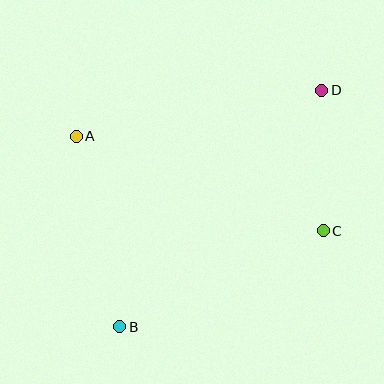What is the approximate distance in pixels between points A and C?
The distance between A and C is approximately 265 pixels.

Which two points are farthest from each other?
Points B and D are farthest from each other.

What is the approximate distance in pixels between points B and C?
The distance between B and C is approximately 225 pixels.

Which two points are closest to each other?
Points C and D are closest to each other.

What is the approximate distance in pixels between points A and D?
The distance between A and D is approximately 250 pixels.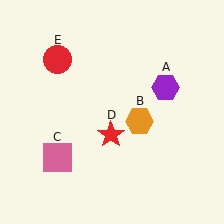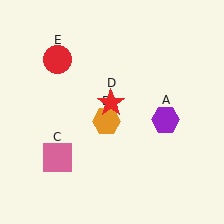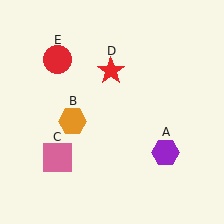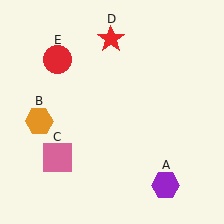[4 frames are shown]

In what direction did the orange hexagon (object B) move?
The orange hexagon (object B) moved left.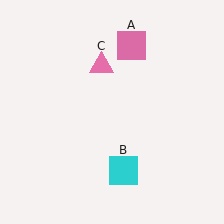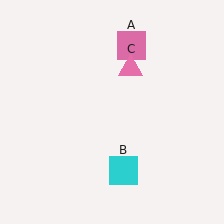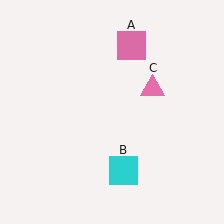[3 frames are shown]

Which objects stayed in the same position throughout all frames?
Pink square (object A) and cyan square (object B) remained stationary.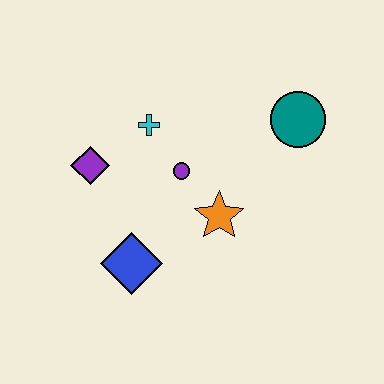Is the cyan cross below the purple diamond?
No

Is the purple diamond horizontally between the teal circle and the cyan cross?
No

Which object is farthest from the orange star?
The purple diamond is farthest from the orange star.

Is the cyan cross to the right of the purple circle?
No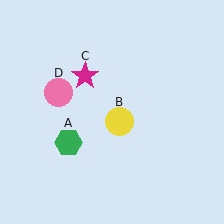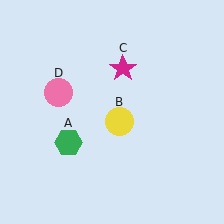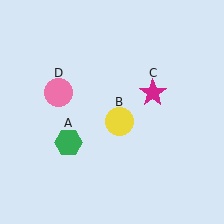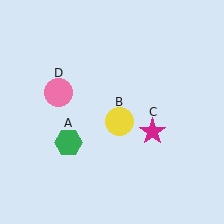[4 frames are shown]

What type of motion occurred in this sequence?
The magenta star (object C) rotated clockwise around the center of the scene.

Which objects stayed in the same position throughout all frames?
Green hexagon (object A) and yellow circle (object B) and pink circle (object D) remained stationary.